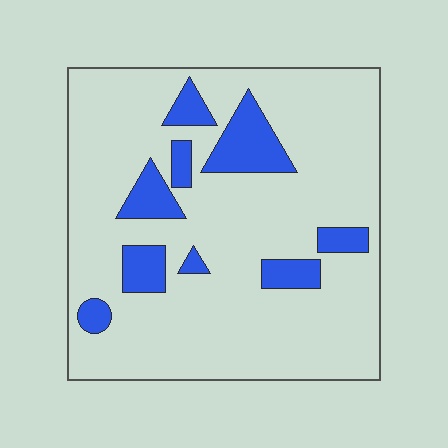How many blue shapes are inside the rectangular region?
9.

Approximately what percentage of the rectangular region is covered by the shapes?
Approximately 15%.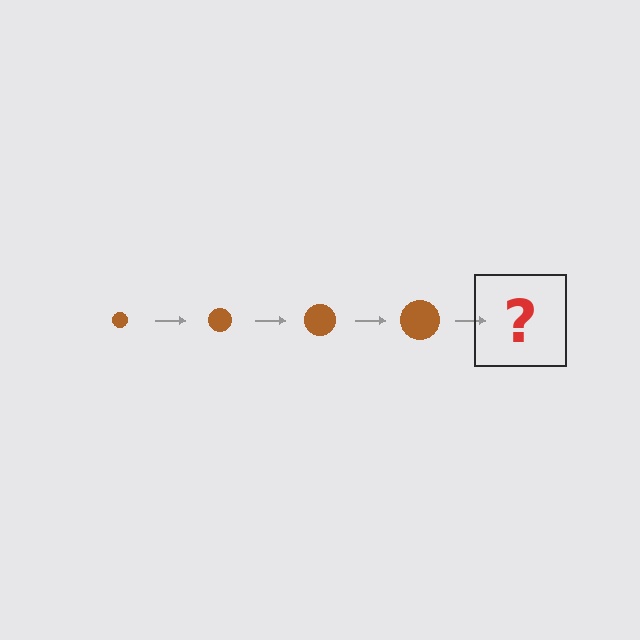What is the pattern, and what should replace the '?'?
The pattern is that the circle gets progressively larger each step. The '?' should be a brown circle, larger than the previous one.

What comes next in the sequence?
The next element should be a brown circle, larger than the previous one.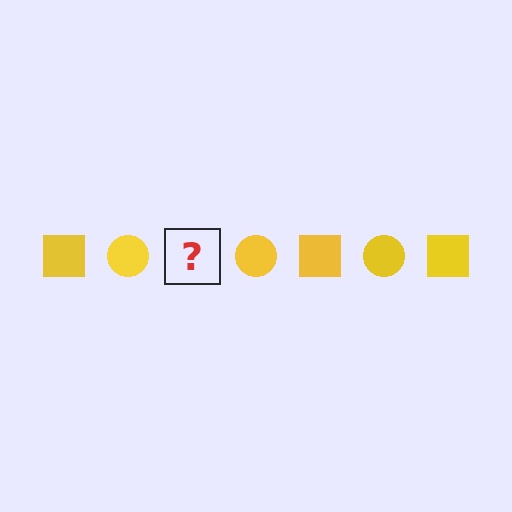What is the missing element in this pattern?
The missing element is a yellow square.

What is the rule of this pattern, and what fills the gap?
The rule is that the pattern cycles through square, circle shapes in yellow. The gap should be filled with a yellow square.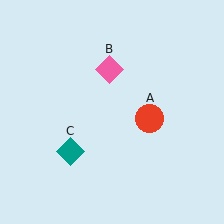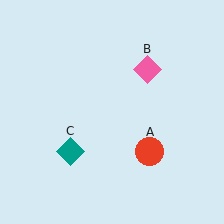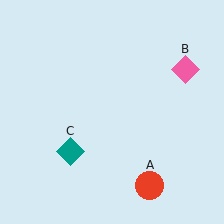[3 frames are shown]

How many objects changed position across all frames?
2 objects changed position: red circle (object A), pink diamond (object B).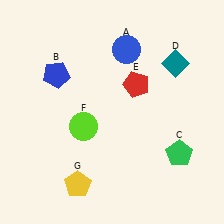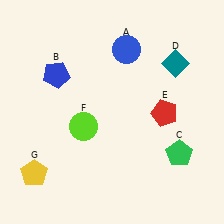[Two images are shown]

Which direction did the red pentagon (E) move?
The red pentagon (E) moved down.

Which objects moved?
The objects that moved are: the red pentagon (E), the yellow pentagon (G).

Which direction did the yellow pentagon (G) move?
The yellow pentagon (G) moved left.